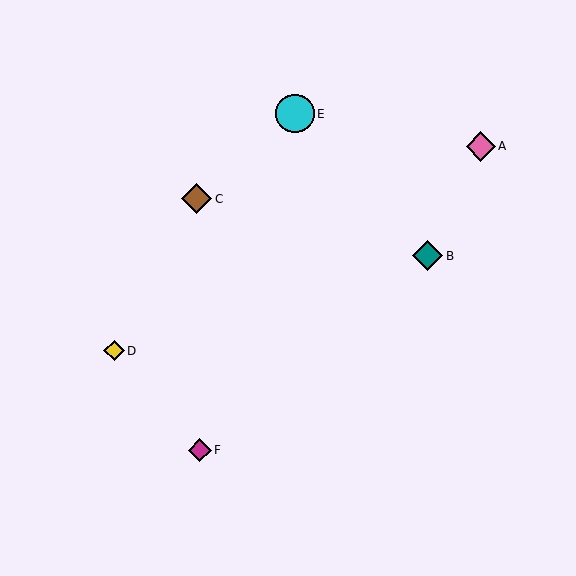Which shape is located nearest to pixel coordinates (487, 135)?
The pink diamond (labeled A) at (481, 146) is nearest to that location.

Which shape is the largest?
The cyan circle (labeled E) is the largest.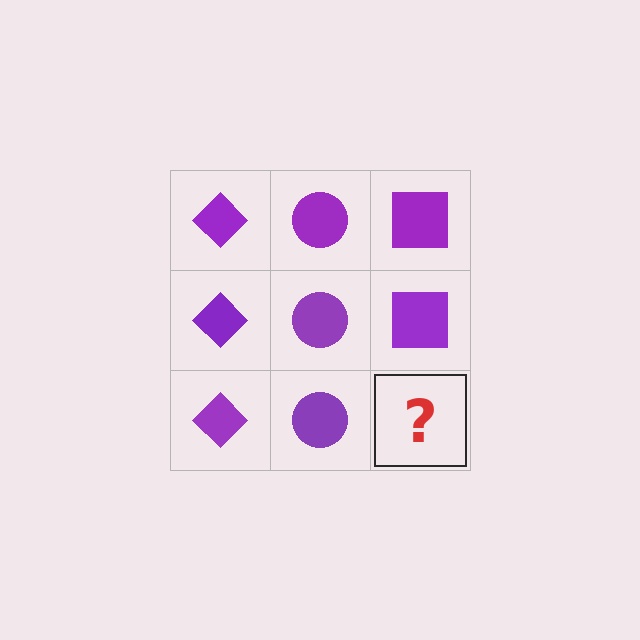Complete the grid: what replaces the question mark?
The question mark should be replaced with a purple square.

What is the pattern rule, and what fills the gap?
The rule is that each column has a consistent shape. The gap should be filled with a purple square.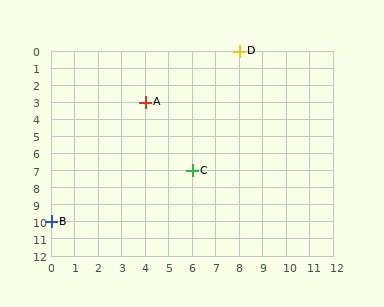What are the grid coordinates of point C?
Point C is at grid coordinates (6, 7).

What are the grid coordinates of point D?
Point D is at grid coordinates (8, 0).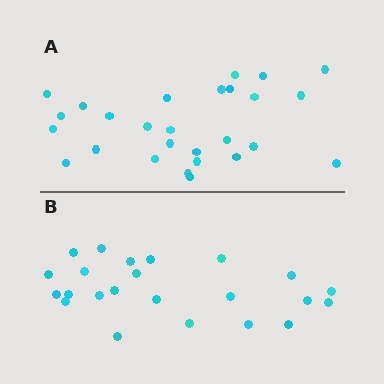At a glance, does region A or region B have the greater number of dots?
Region A (the top region) has more dots.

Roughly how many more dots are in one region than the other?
Region A has about 4 more dots than region B.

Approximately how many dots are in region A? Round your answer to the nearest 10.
About 30 dots. (The exact count is 27, which rounds to 30.)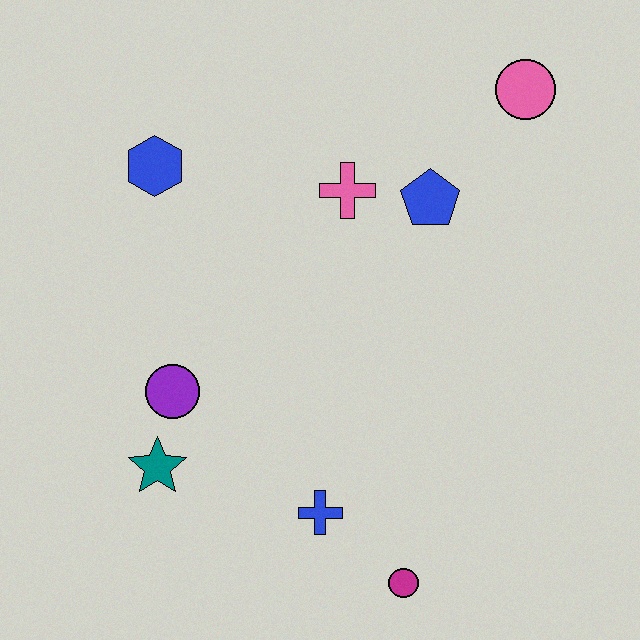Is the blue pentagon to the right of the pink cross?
Yes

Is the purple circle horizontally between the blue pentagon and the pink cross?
No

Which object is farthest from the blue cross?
The pink circle is farthest from the blue cross.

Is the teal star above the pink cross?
No